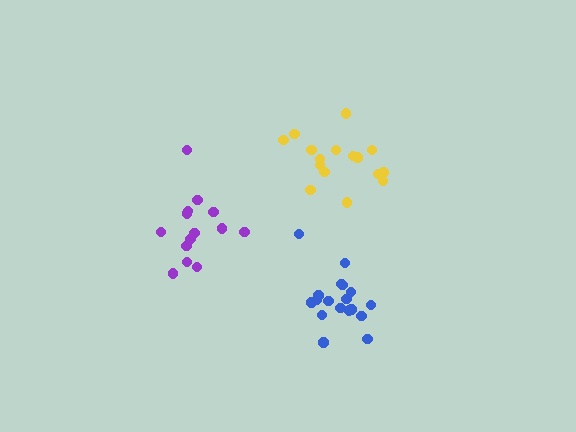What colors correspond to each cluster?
The clusters are colored: blue, purple, yellow.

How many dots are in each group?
Group 1: 18 dots, Group 2: 14 dots, Group 3: 16 dots (48 total).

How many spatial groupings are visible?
There are 3 spatial groupings.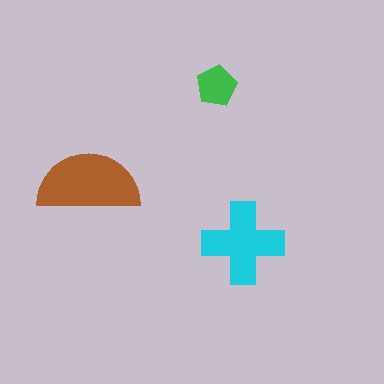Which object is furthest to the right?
The cyan cross is rightmost.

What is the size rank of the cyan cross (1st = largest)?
2nd.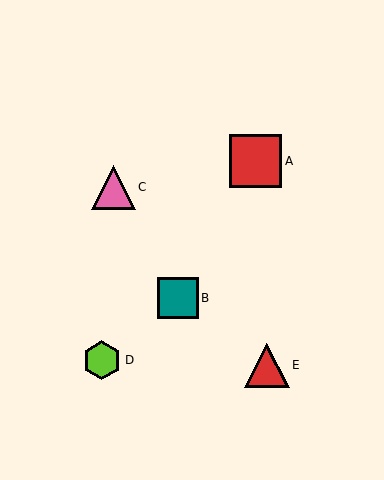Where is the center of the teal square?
The center of the teal square is at (178, 298).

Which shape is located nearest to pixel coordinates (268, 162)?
The red square (labeled A) at (256, 161) is nearest to that location.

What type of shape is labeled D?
Shape D is a lime hexagon.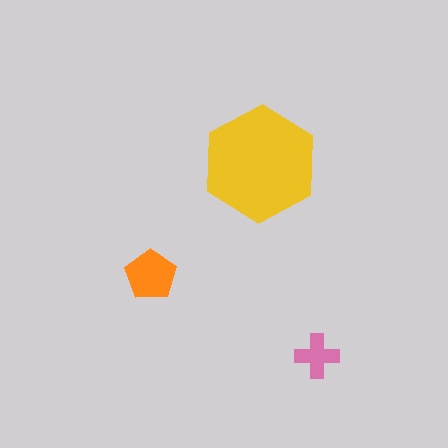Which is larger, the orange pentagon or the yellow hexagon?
The yellow hexagon.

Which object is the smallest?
The pink cross.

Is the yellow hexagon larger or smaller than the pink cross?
Larger.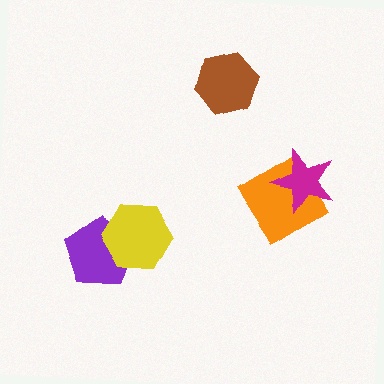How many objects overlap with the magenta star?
1 object overlaps with the magenta star.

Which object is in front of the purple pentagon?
The yellow hexagon is in front of the purple pentagon.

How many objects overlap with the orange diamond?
1 object overlaps with the orange diamond.